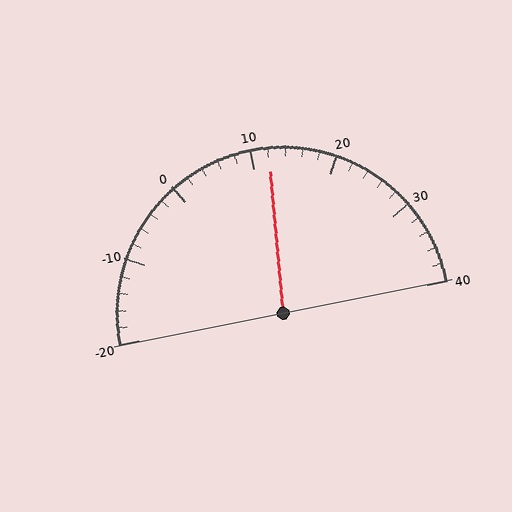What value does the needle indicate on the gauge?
The needle indicates approximately 12.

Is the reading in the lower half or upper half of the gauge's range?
The reading is in the upper half of the range (-20 to 40).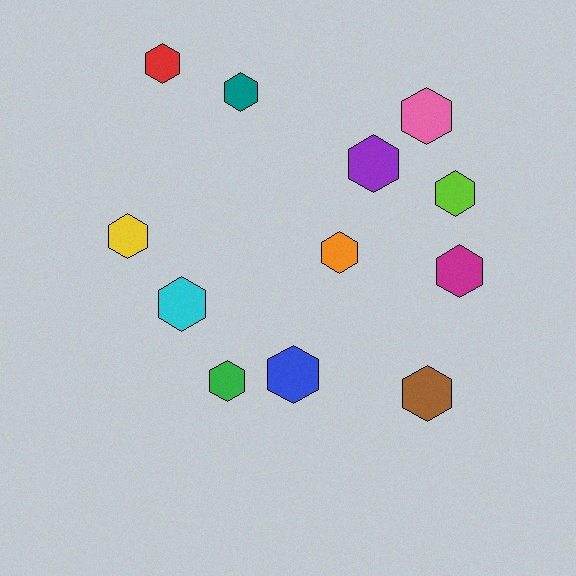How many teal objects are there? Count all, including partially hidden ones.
There is 1 teal object.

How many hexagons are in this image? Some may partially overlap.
There are 12 hexagons.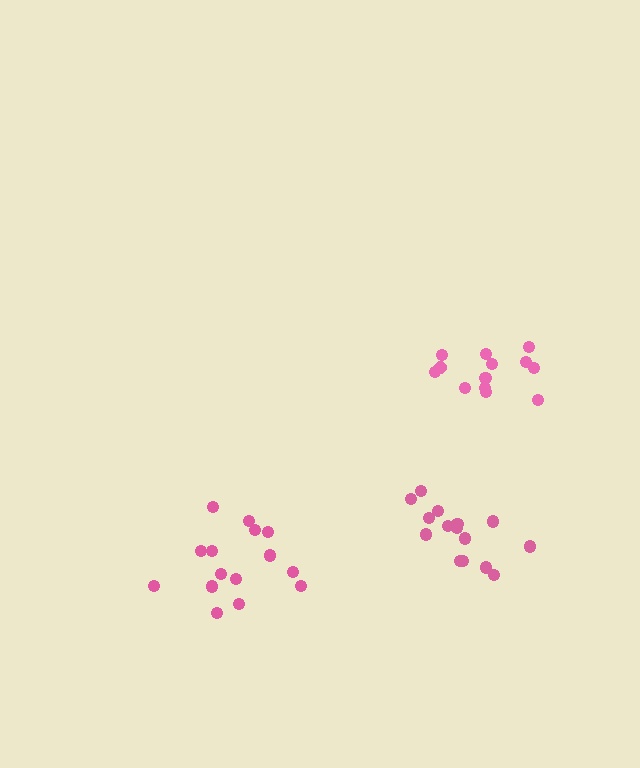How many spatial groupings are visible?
There are 3 spatial groupings.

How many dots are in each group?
Group 1: 16 dots, Group 2: 13 dots, Group 3: 15 dots (44 total).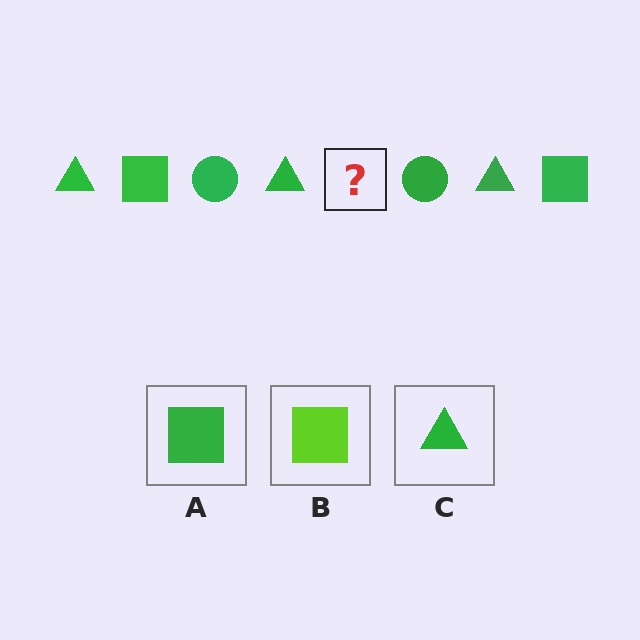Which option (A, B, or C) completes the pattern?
A.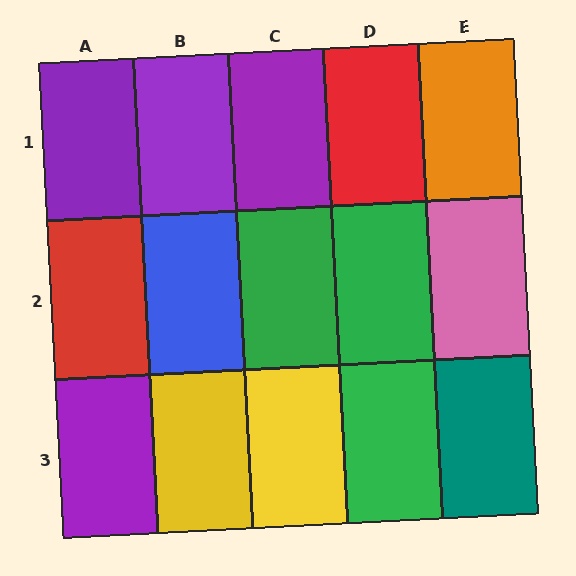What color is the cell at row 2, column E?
Pink.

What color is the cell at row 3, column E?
Teal.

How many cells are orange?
1 cell is orange.